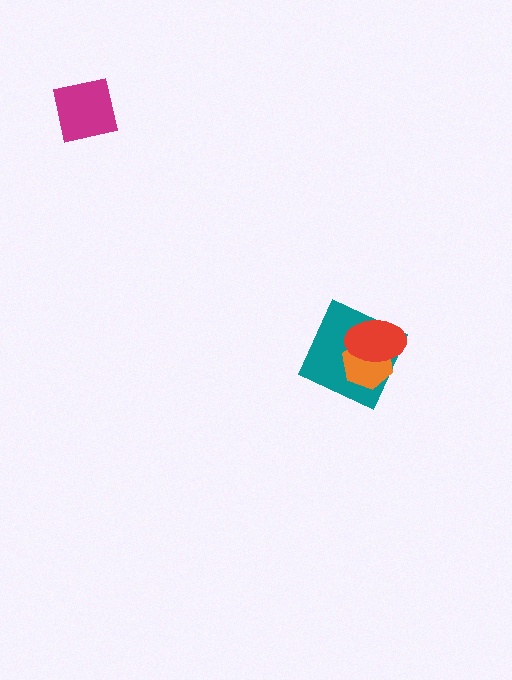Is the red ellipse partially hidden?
No, no other shape covers it.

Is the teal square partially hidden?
Yes, it is partially covered by another shape.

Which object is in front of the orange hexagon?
The red ellipse is in front of the orange hexagon.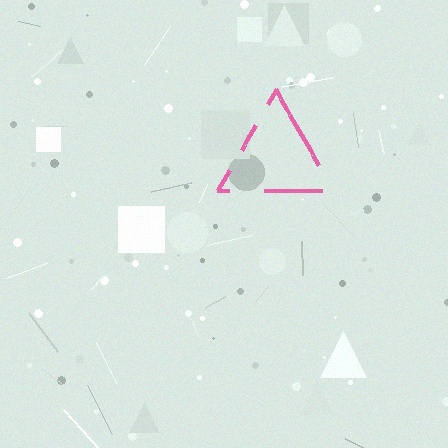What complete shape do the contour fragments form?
The contour fragments form a triangle.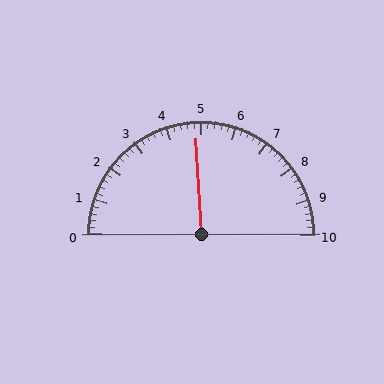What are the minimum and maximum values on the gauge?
The gauge ranges from 0 to 10.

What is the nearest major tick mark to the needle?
The nearest major tick mark is 5.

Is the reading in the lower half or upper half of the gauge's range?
The reading is in the lower half of the range (0 to 10).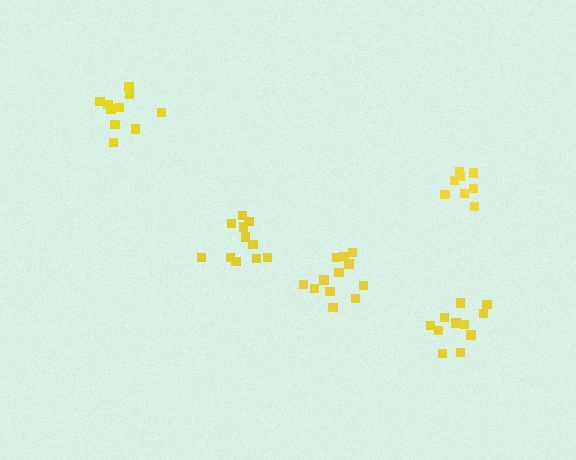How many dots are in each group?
Group 1: 8 dots, Group 2: 11 dots, Group 3: 10 dots, Group 4: 12 dots, Group 5: 12 dots (53 total).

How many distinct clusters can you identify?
There are 5 distinct clusters.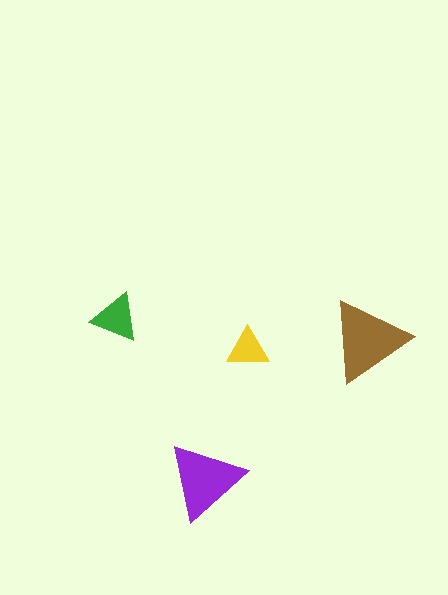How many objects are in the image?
There are 4 objects in the image.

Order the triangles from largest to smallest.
the brown one, the purple one, the green one, the yellow one.